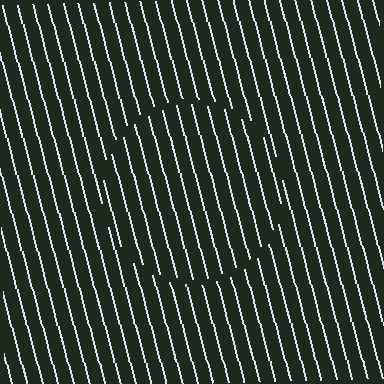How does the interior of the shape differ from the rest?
The interior of the shape contains the same grating, shifted by half a period — the contour is defined by the phase discontinuity where line-ends from the inner and outer gratings abut.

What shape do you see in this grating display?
An illusory circle. The interior of the shape contains the same grating, shifted by half a period — the contour is defined by the phase discontinuity where line-ends from the inner and outer gratings abut.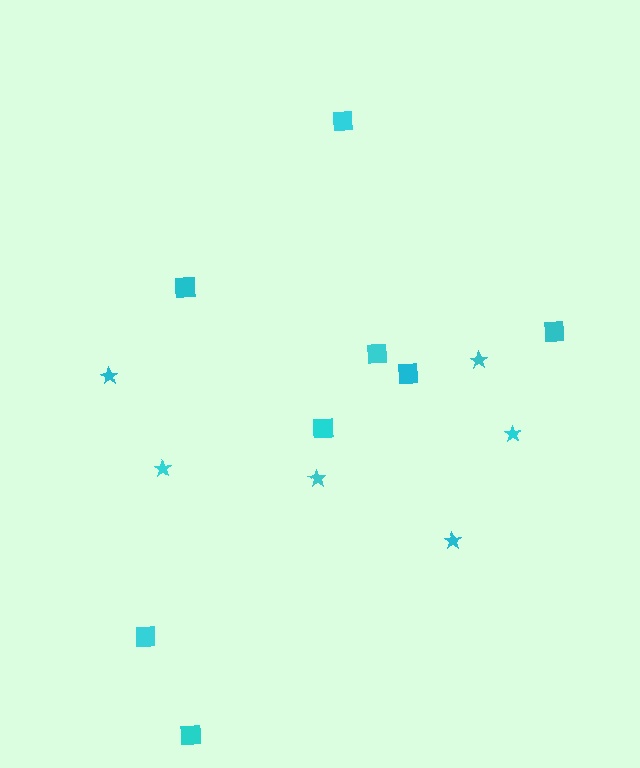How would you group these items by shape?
There are 2 groups: one group of squares (8) and one group of stars (6).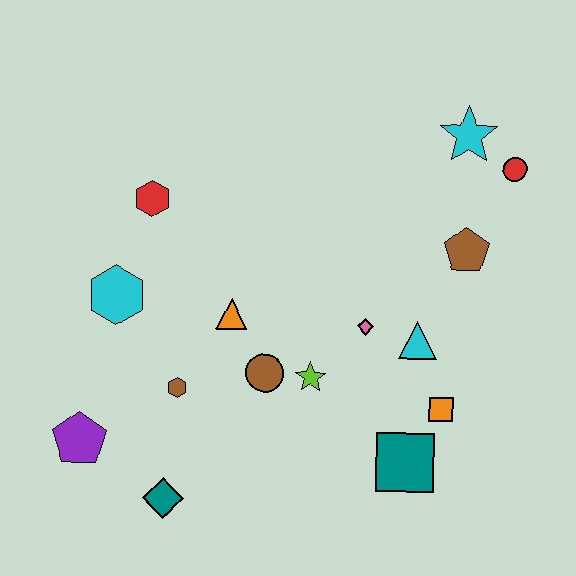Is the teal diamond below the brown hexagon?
Yes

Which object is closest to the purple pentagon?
The teal diamond is closest to the purple pentagon.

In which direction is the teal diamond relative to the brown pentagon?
The teal diamond is to the left of the brown pentagon.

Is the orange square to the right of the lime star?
Yes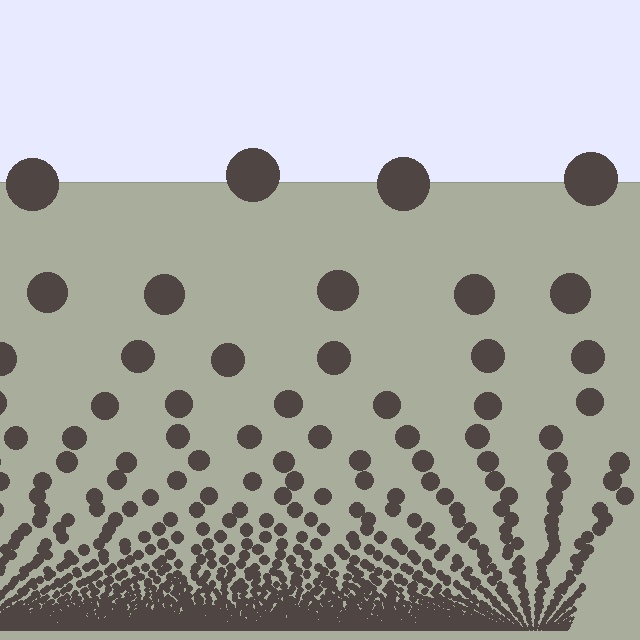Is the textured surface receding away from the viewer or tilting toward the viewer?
The surface appears to tilt toward the viewer. Texture elements get larger and sparser toward the top.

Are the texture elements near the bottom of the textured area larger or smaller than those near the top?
Smaller. The gradient is inverted — elements near the bottom are smaller and denser.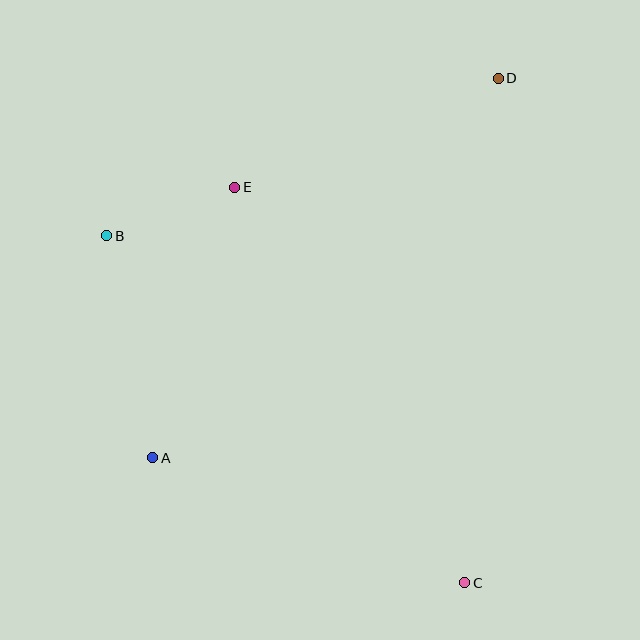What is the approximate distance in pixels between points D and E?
The distance between D and E is approximately 285 pixels.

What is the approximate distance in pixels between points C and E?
The distance between C and E is approximately 457 pixels.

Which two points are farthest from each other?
Points A and D are farthest from each other.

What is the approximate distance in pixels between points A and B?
The distance between A and B is approximately 227 pixels.